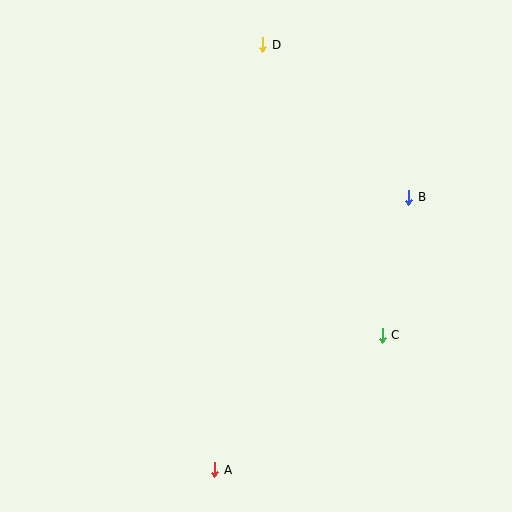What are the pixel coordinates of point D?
Point D is at (263, 45).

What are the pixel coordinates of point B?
Point B is at (409, 197).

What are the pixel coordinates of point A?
Point A is at (215, 470).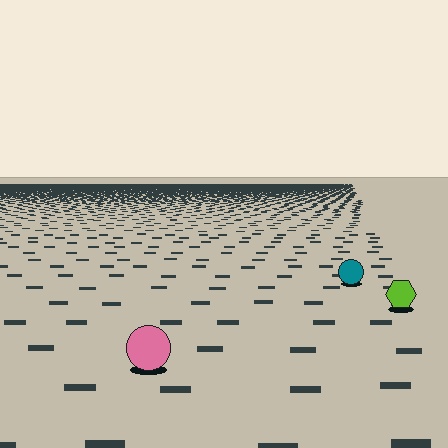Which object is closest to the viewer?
The pink circle is closest. The texture marks near it are larger and more spread out.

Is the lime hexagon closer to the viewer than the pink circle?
No. The pink circle is closer — you can tell from the texture gradient: the ground texture is coarser near it.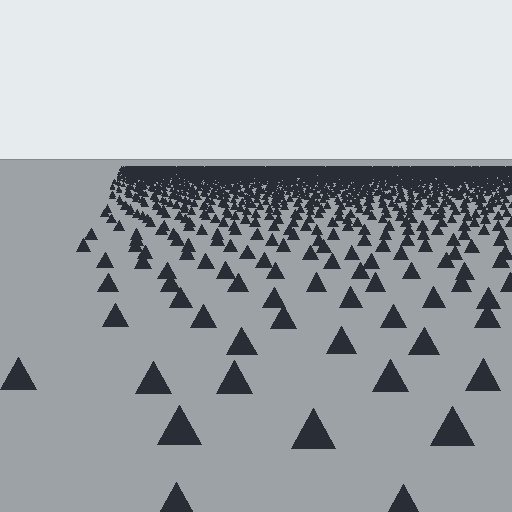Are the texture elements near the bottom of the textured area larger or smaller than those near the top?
Larger. Near the bottom, elements are closer to the viewer and appear at a bigger on-screen size.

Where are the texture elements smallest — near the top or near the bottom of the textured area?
Near the top.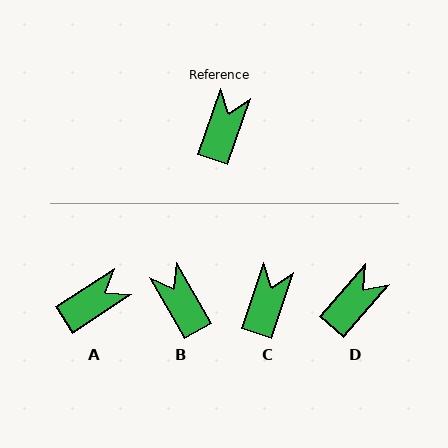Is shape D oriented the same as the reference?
No, it is off by about 23 degrees.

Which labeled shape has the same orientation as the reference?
C.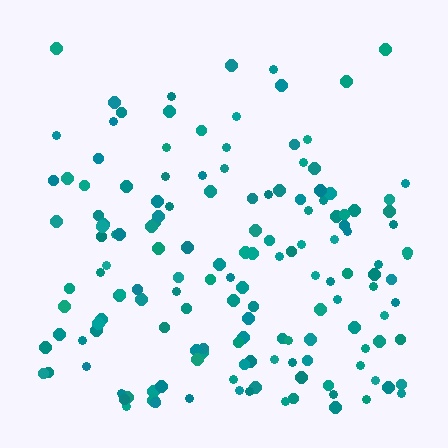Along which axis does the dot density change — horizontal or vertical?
Vertical.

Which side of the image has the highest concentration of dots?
The bottom.